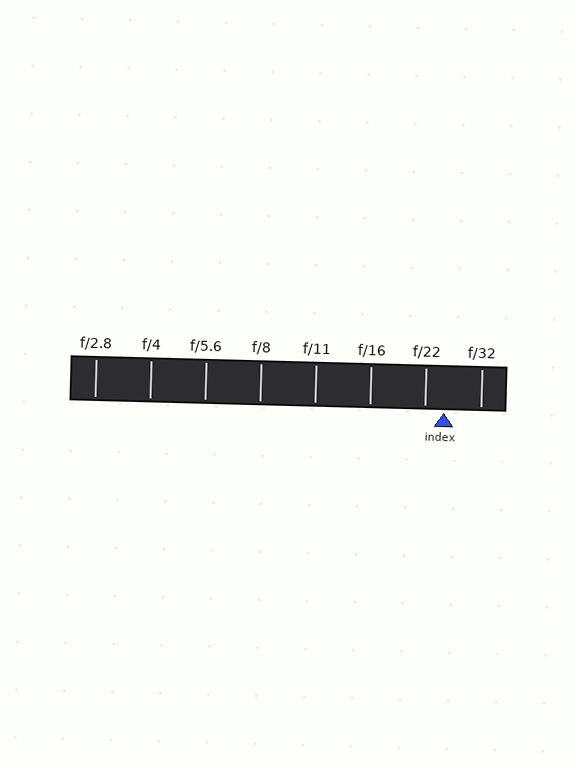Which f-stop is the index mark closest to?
The index mark is closest to f/22.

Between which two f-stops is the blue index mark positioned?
The index mark is between f/22 and f/32.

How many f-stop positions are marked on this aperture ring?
There are 8 f-stop positions marked.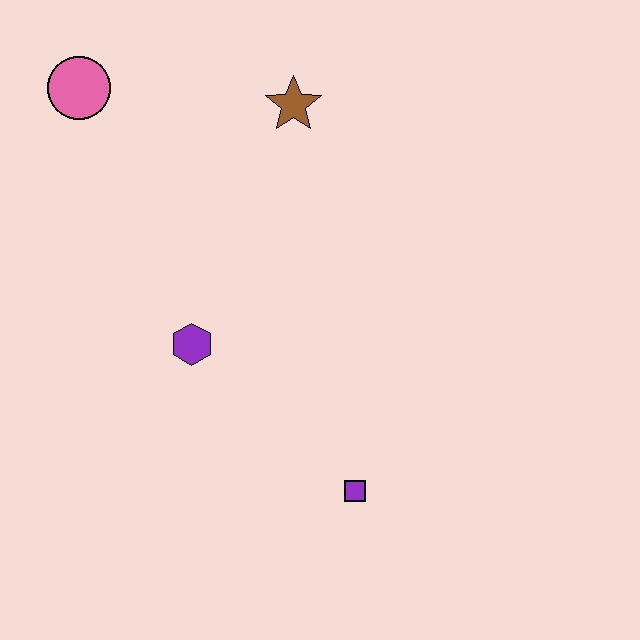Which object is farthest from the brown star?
The purple square is farthest from the brown star.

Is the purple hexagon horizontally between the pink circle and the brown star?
Yes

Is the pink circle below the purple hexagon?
No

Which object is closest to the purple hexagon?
The purple square is closest to the purple hexagon.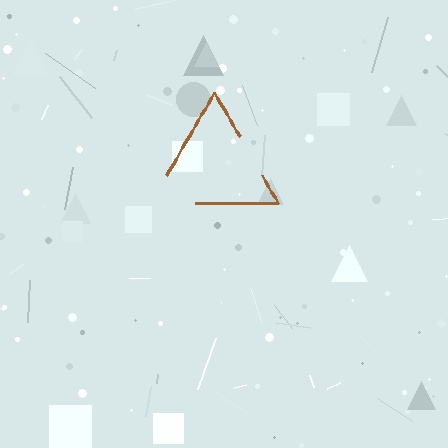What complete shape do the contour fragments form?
The contour fragments form a triangle.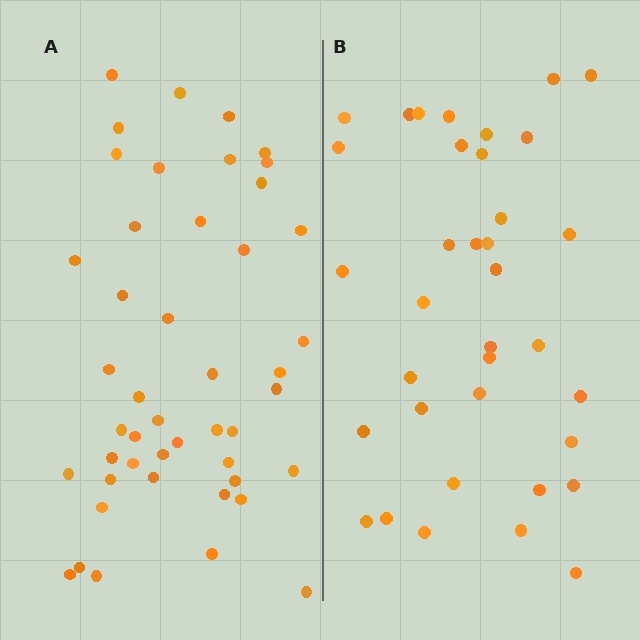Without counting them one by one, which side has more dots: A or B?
Region A (the left region) has more dots.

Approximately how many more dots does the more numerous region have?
Region A has roughly 10 or so more dots than region B.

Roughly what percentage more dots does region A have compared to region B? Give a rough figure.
About 30% more.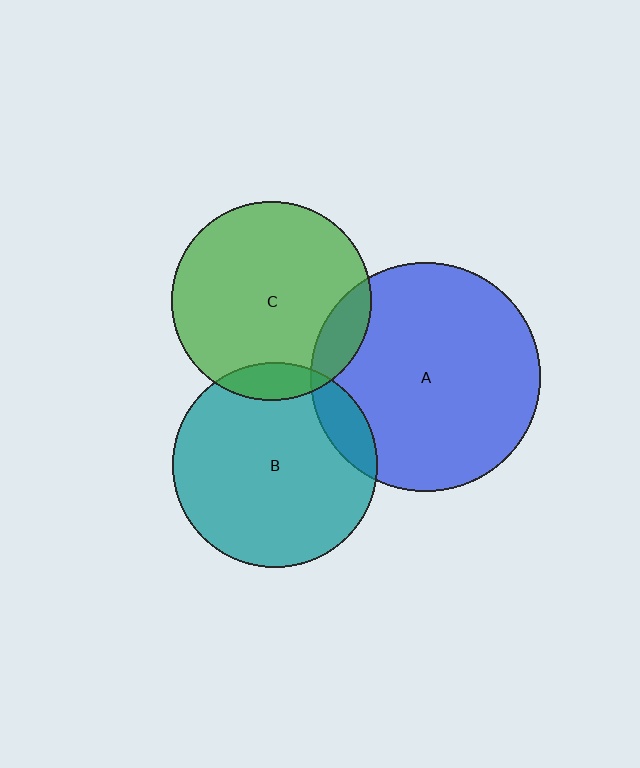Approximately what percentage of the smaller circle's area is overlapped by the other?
Approximately 10%.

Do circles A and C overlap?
Yes.